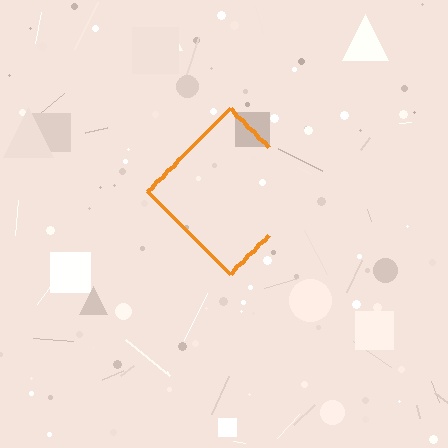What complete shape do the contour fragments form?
The contour fragments form a diamond.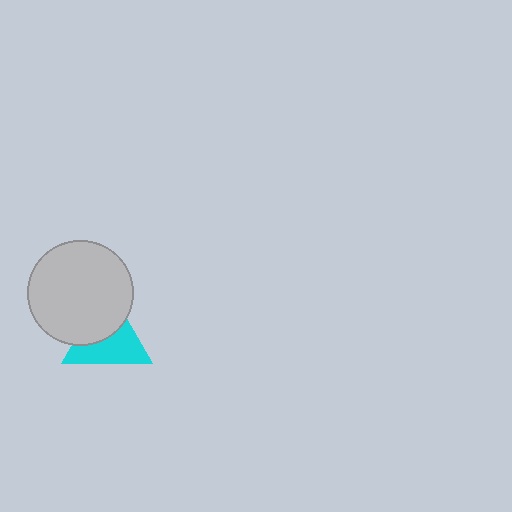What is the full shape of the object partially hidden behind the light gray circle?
The partially hidden object is a cyan triangle.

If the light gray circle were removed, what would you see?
You would see the complete cyan triangle.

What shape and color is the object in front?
The object in front is a light gray circle.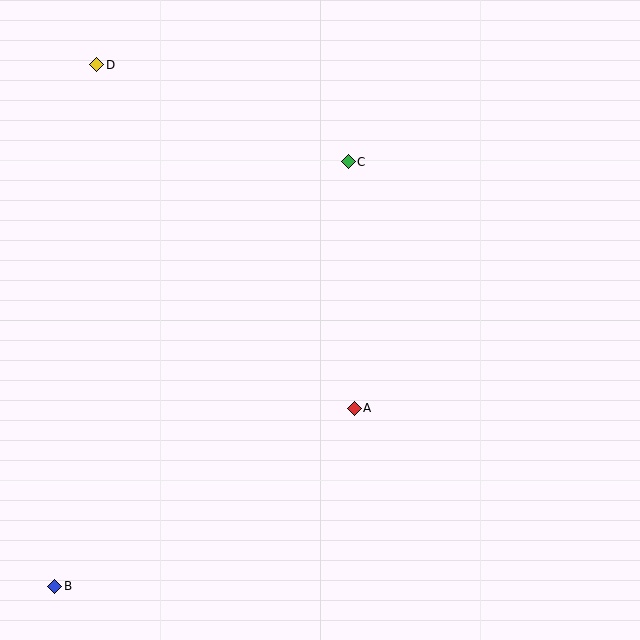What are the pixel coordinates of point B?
Point B is at (55, 586).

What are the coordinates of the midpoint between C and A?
The midpoint between C and A is at (351, 285).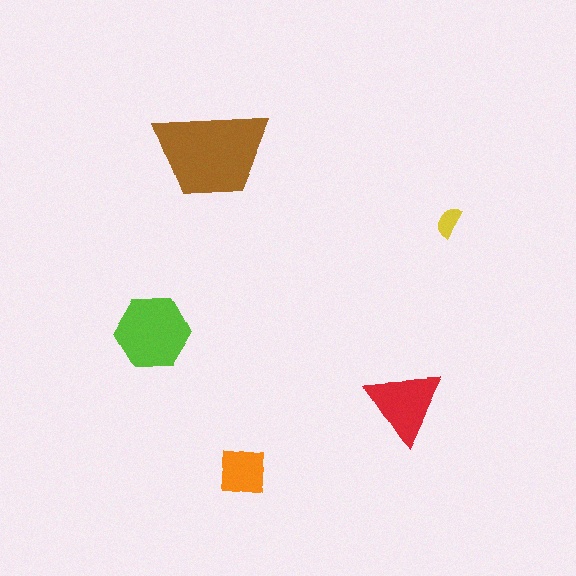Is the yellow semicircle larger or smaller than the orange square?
Smaller.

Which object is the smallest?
The yellow semicircle.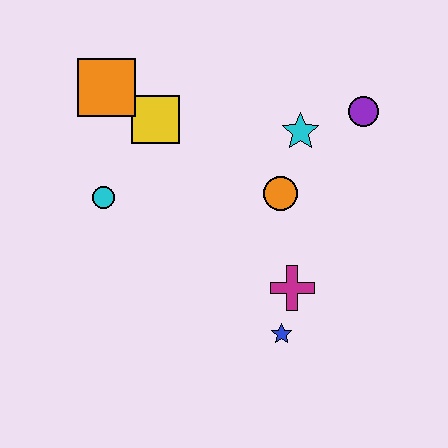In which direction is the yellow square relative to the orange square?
The yellow square is to the right of the orange square.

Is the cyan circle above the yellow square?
No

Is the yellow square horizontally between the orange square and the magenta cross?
Yes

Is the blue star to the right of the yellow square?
Yes